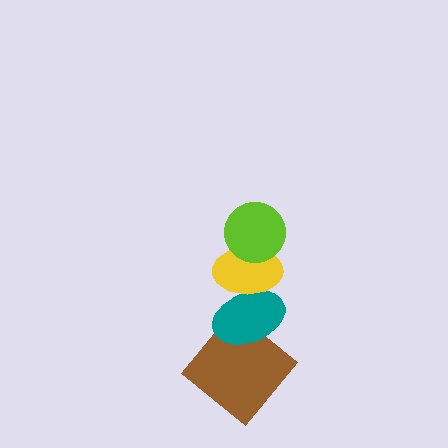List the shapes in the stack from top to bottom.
From top to bottom: the lime circle, the yellow ellipse, the teal ellipse, the brown diamond.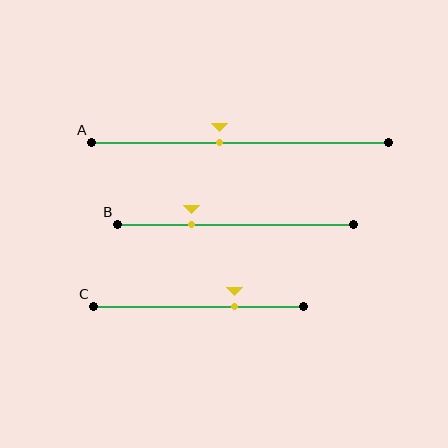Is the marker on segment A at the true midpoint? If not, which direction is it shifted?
No, the marker on segment A is shifted to the left by about 7% of the segment length.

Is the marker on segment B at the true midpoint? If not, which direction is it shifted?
No, the marker on segment B is shifted to the left by about 19% of the segment length.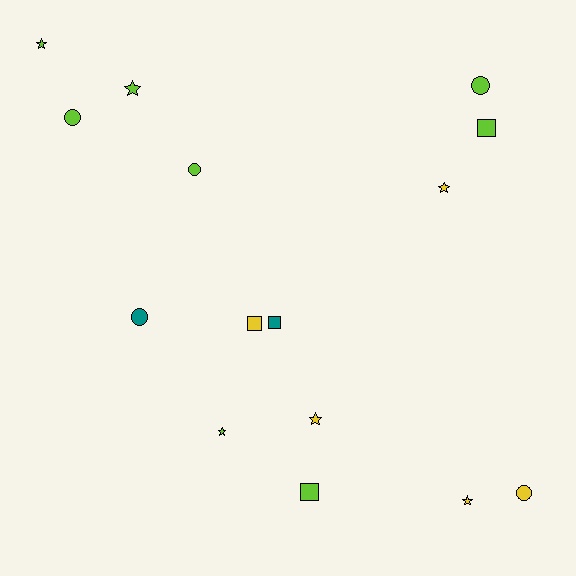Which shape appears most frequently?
Star, with 6 objects.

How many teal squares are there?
There is 1 teal square.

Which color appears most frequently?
Lime, with 8 objects.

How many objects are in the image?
There are 15 objects.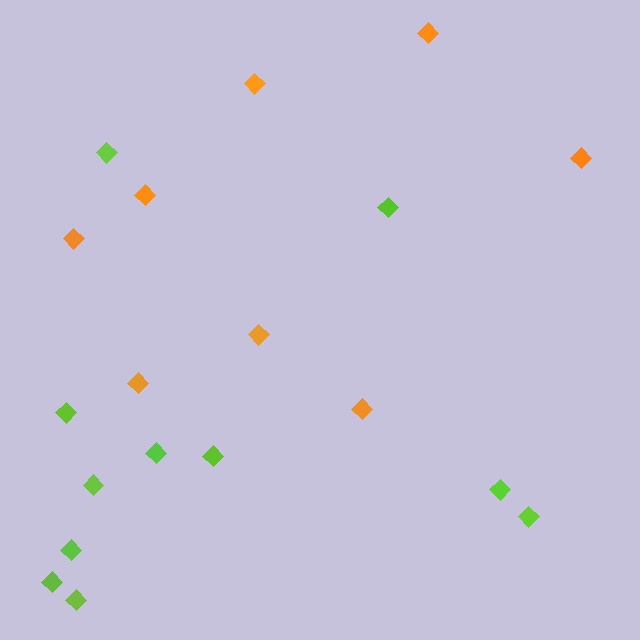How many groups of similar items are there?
There are 2 groups: one group of lime diamonds (11) and one group of orange diamonds (8).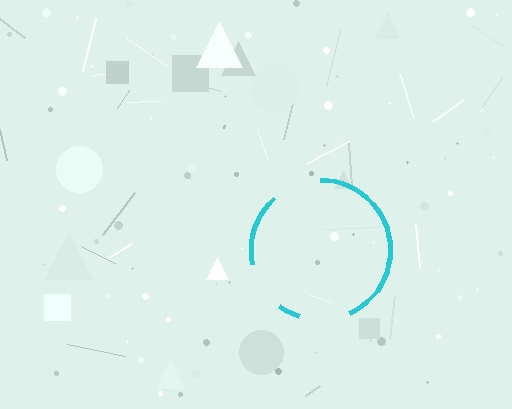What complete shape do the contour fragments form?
The contour fragments form a circle.